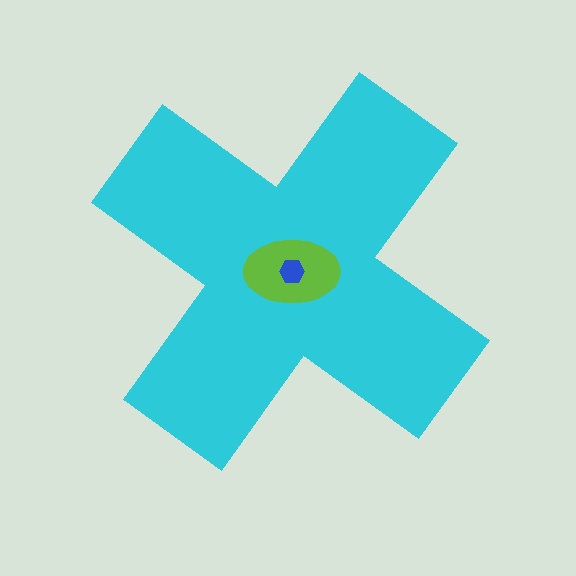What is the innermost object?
The blue hexagon.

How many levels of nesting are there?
3.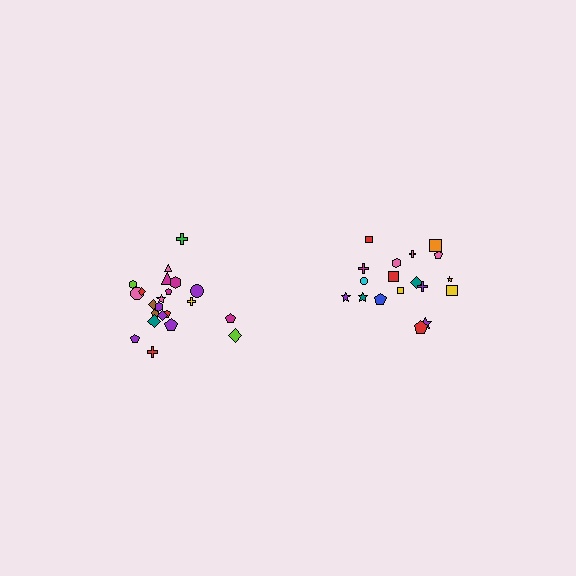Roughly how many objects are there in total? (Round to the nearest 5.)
Roughly 40 objects in total.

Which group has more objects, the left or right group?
The left group.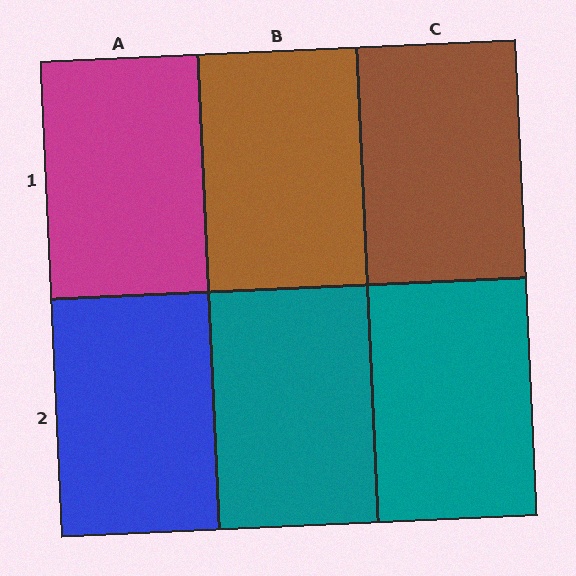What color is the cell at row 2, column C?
Teal.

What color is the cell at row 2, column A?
Blue.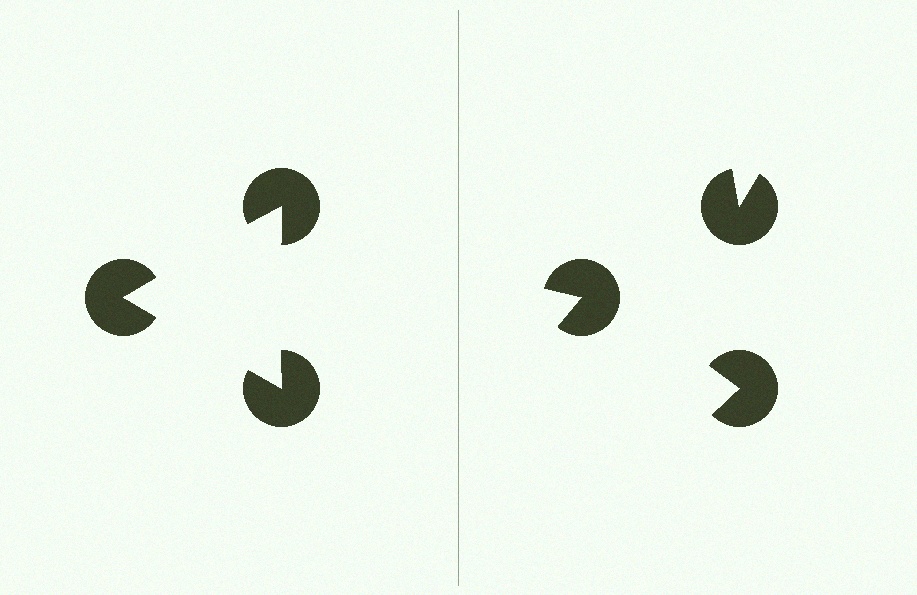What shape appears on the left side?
An illusory triangle.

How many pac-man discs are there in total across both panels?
6 — 3 on each side.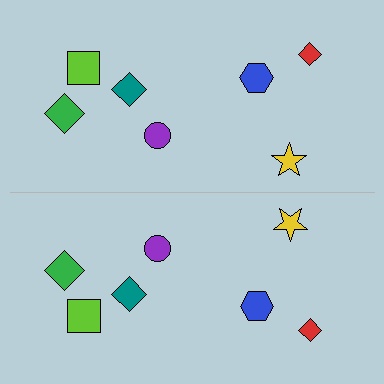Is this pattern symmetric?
Yes, this pattern has bilateral (reflection) symmetry.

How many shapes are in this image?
There are 14 shapes in this image.